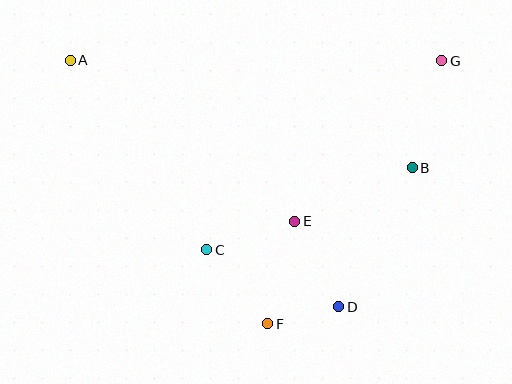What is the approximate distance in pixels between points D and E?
The distance between D and E is approximately 96 pixels.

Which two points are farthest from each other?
Points A and G are farthest from each other.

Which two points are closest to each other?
Points D and F are closest to each other.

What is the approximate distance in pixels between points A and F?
The distance between A and F is approximately 329 pixels.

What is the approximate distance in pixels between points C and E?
The distance between C and E is approximately 92 pixels.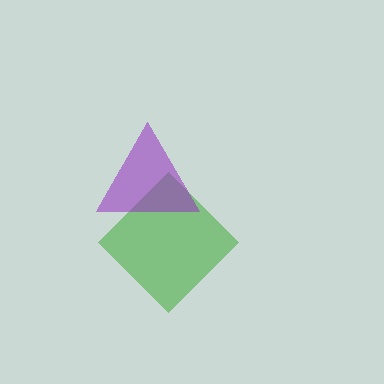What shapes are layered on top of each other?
The layered shapes are: a green diamond, a purple triangle.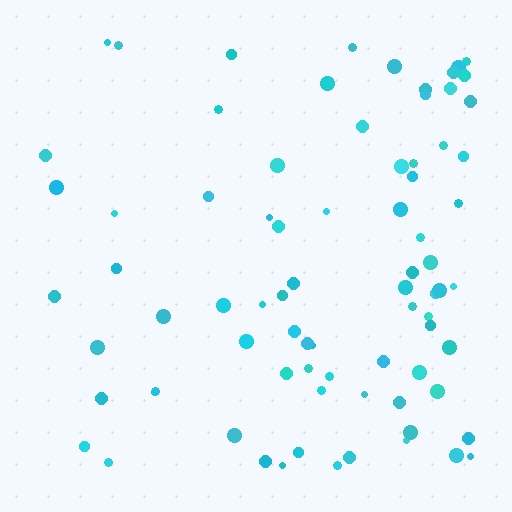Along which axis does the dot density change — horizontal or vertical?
Horizontal.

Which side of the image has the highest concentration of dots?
The right.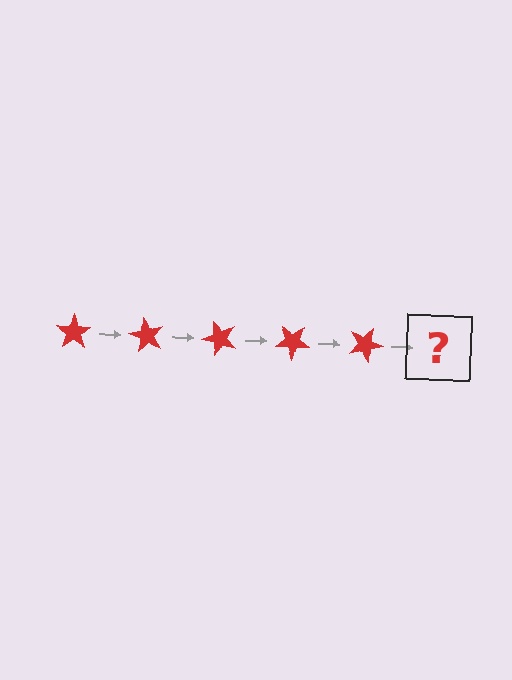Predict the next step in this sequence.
The next step is a red star rotated 300 degrees.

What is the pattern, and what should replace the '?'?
The pattern is that the star rotates 60 degrees each step. The '?' should be a red star rotated 300 degrees.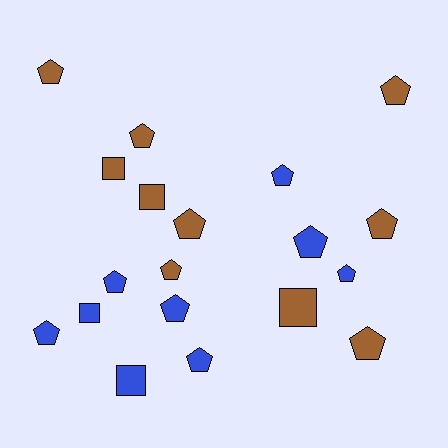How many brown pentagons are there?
There are 7 brown pentagons.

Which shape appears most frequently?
Pentagon, with 14 objects.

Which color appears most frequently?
Brown, with 10 objects.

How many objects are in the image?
There are 19 objects.